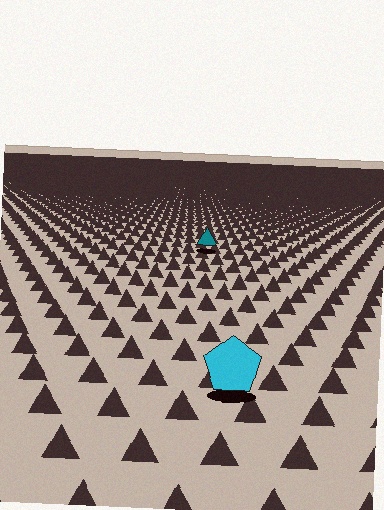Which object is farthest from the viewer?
The teal triangle is farthest from the viewer. It appears smaller and the ground texture around it is denser.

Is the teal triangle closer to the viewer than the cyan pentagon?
No. The cyan pentagon is closer — you can tell from the texture gradient: the ground texture is coarser near it.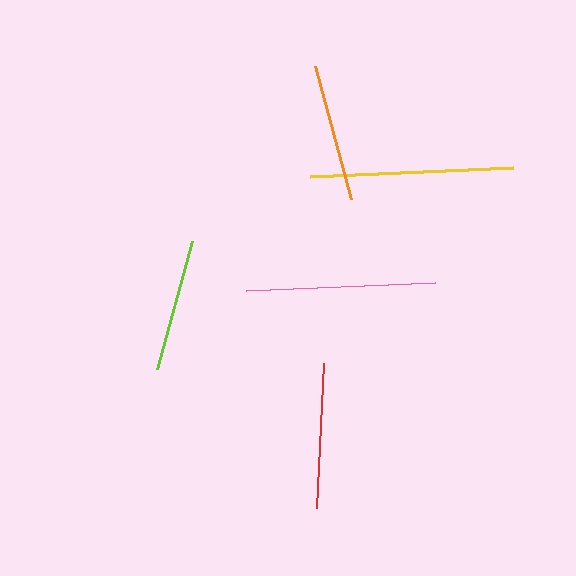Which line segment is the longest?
The yellow line is the longest at approximately 203 pixels.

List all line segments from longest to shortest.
From longest to shortest: yellow, pink, red, orange, lime.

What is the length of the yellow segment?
The yellow segment is approximately 203 pixels long.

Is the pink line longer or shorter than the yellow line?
The yellow line is longer than the pink line.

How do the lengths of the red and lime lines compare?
The red and lime lines are approximately the same length.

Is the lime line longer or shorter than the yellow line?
The yellow line is longer than the lime line.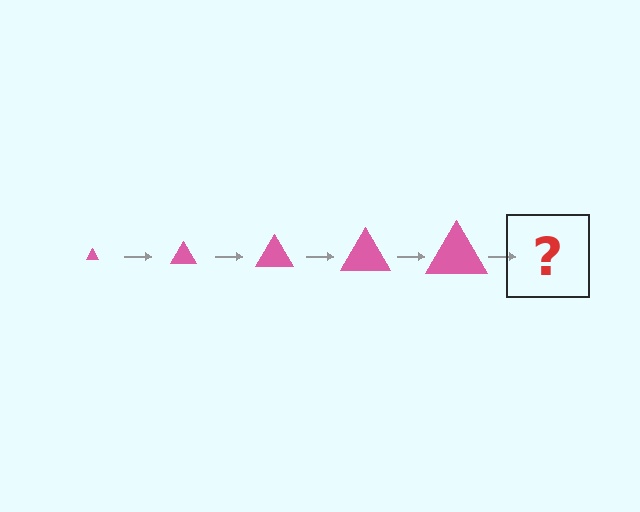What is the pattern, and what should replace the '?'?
The pattern is that the triangle gets progressively larger each step. The '?' should be a pink triangle, larger than the previous one.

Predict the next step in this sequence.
The next step is a pink triangle, larger than the previous one.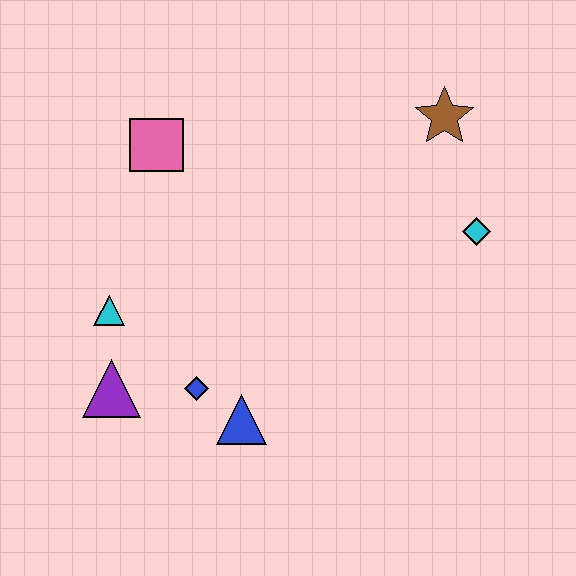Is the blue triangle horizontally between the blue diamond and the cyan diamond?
Yes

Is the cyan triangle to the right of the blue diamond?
No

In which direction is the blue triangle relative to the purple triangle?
The blue triangle is to the right of the purple triangle.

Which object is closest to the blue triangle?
The blue diamond is closest to the blue triangle.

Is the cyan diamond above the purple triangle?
Yes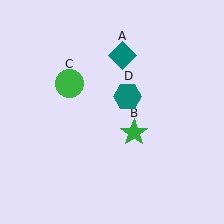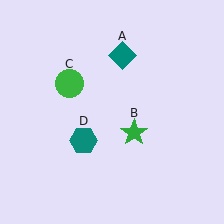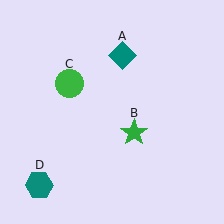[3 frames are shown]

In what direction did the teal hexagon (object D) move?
The teal hexagon (object D) moved down and to the left.